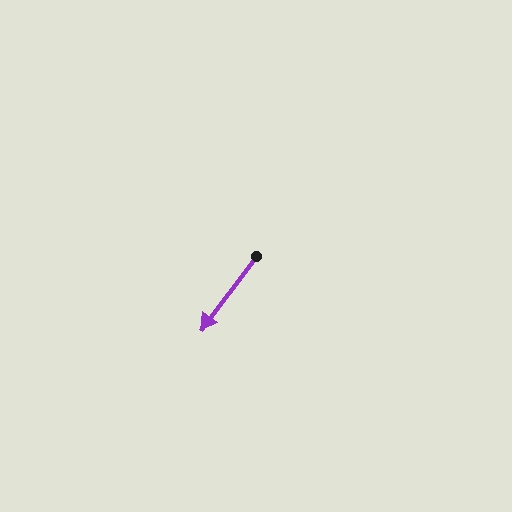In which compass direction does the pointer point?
Southwest.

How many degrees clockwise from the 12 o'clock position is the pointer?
Approximately 217 degrees.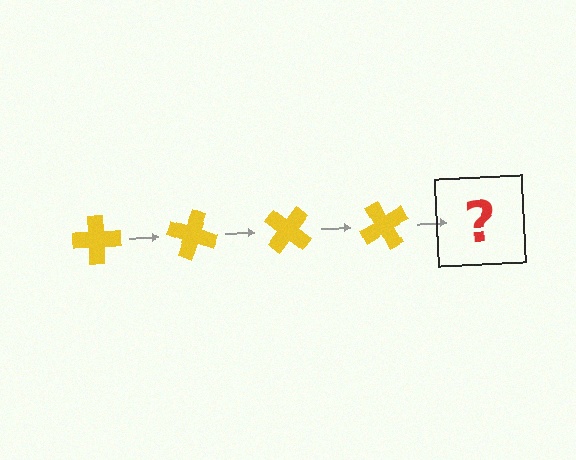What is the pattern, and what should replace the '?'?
The pattern is that the cross rotates 20 degrees each step. The '?' should be a yellow cross rotated 80 degrees.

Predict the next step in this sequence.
The next step is a yellow cross rotated 80 degrees.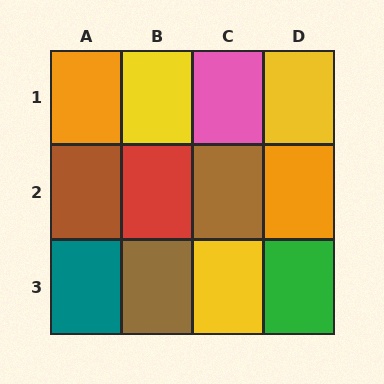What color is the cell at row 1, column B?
Yellow.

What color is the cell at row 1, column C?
Pink.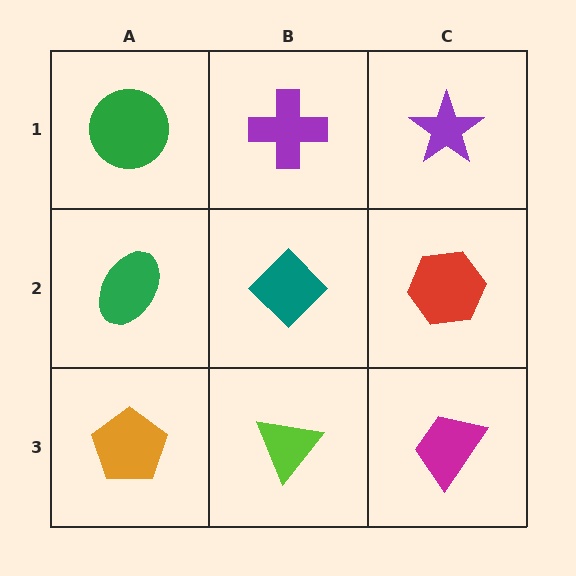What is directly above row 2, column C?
A purple star.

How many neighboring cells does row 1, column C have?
2.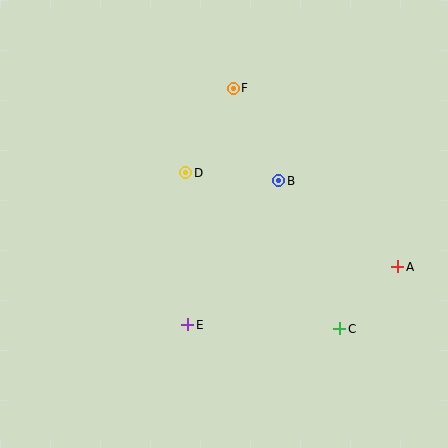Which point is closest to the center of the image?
Point D at (186, 173) is closest to the center.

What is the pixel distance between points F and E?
The distance between F and E is 241 pixels.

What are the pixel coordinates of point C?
Point C is at (340, 329).